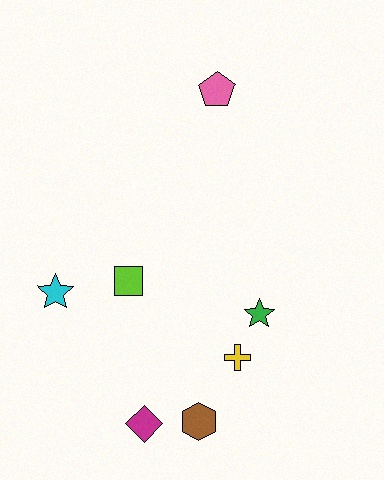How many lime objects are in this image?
There is 1 lime object.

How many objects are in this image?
There are 7 objects.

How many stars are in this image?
There are 2 stars.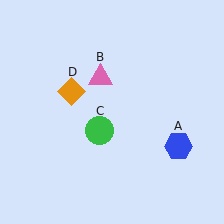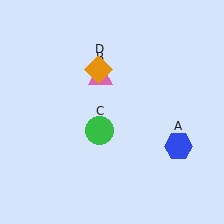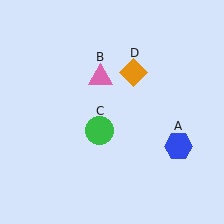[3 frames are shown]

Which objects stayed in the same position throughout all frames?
Blue hexagon (object A) and pink triangle (object B) and green circle (object C) remained stationary.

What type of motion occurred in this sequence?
The orange diamond (object D) rotated clockwise around the center of the scene.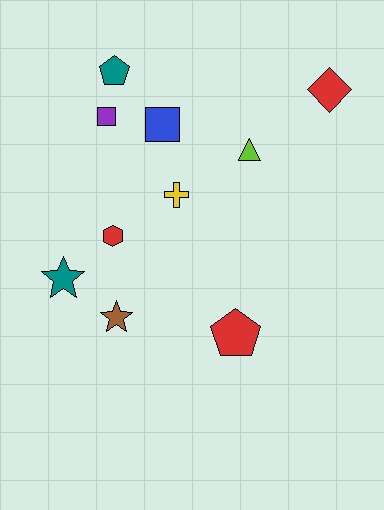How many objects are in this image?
There are 10 objects.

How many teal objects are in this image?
There are 2 teal objects.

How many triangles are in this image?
There is 1 triangle.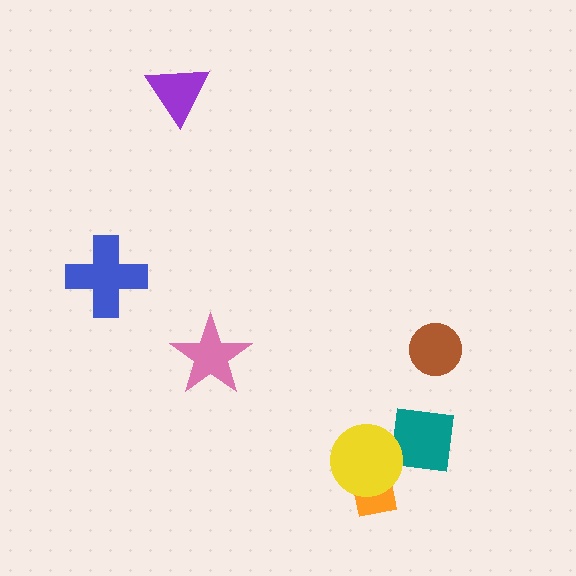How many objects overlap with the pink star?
0 objects overlap with the pink star.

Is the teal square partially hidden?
Yes, it is partially covered by another shape.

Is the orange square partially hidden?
Yes, it is partially covered by another shape.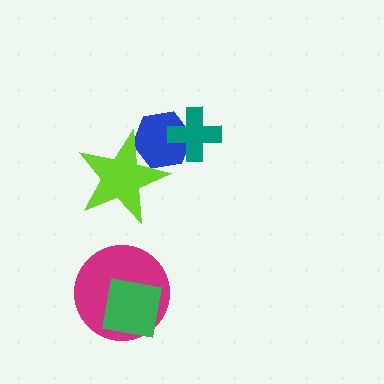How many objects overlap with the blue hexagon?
2 objects overlap with the blue hexagon.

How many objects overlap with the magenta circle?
1 object overlaps with the magenta circle.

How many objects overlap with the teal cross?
1 object overlaps with the teal cross.